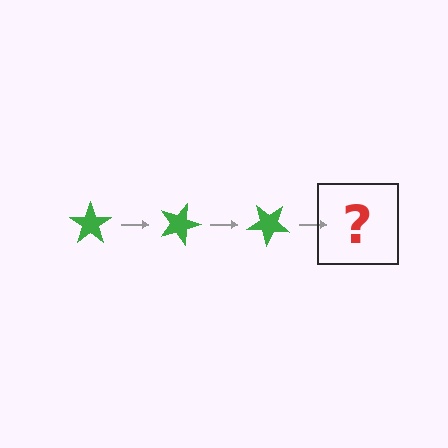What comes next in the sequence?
The next element should be a green star rotated 60 degrees.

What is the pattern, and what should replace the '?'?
The pattern is that the star rotates 20 degrees each step. The '?' should be a green star rotated 60 degrees.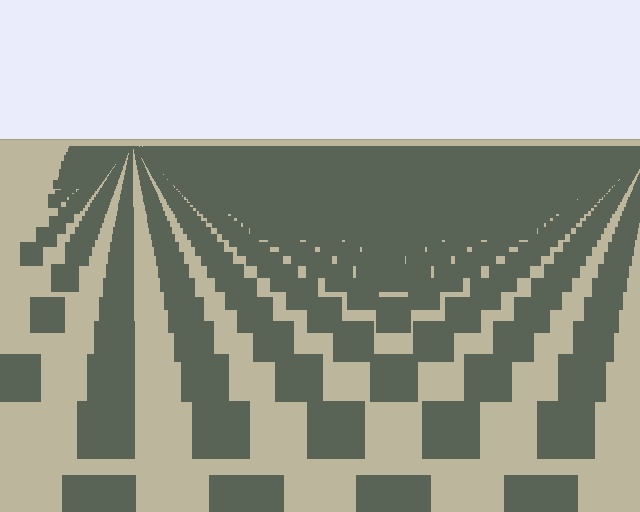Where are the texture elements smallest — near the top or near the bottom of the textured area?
Near the top.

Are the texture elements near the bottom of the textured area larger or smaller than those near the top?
Larger. Near the bottom, elements are closer to the viewer and appear at a bigger on-screen size.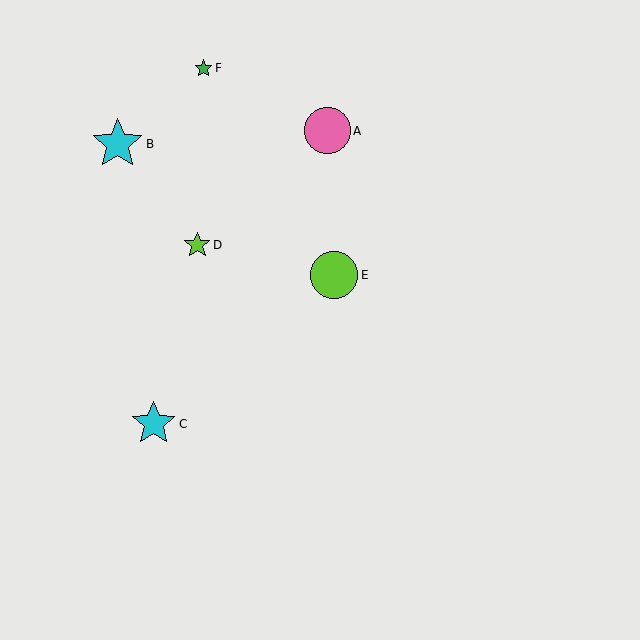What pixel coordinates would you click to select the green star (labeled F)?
Click at (204, 68) to select the green star F.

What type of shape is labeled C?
Shape C is a cyan star.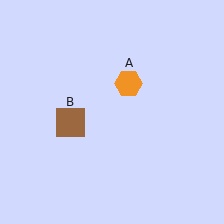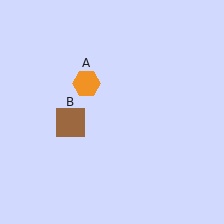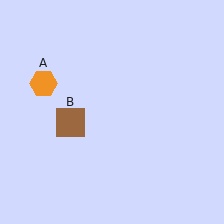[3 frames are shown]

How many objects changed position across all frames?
1 object changed position: orange hexagon (object A).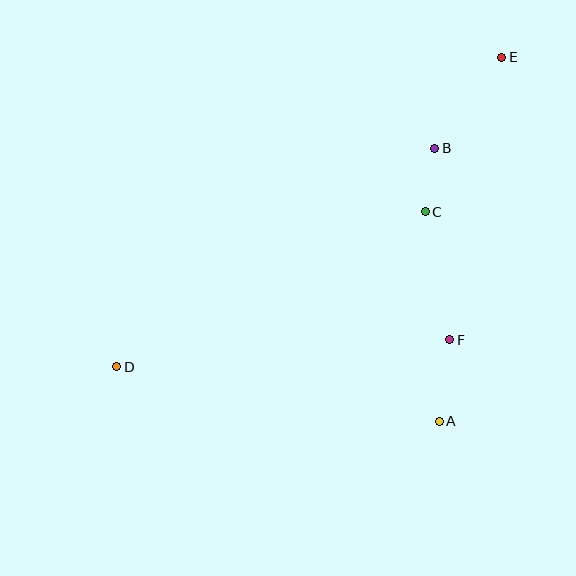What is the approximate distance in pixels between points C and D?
The distance between C and D is approximately 345 pixels.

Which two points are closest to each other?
Points B and C are closest to each other.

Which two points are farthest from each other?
Points D and E are farthest from each other.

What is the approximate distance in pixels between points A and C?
The distance between A and C is approximately 210 pixels.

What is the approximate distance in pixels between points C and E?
The distance between C and E is approximately 172 pixels.